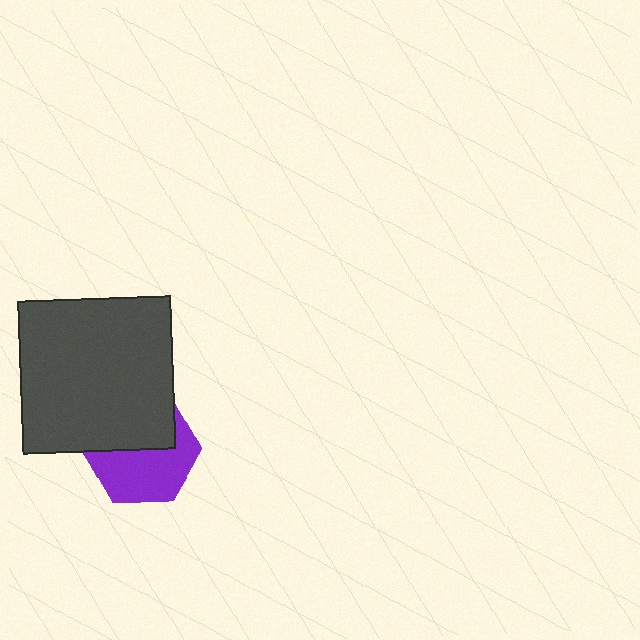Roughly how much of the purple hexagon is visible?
About half of it is visible (roughly 56%).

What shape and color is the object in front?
The object in front is a dark gray square.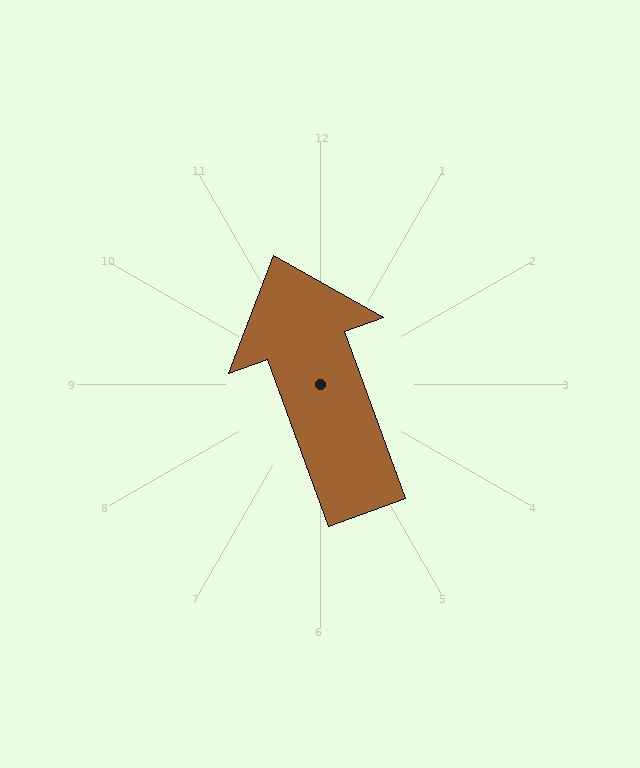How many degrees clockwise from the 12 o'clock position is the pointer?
Approximately 340 degrees.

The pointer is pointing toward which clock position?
Roughly 11 o'clock.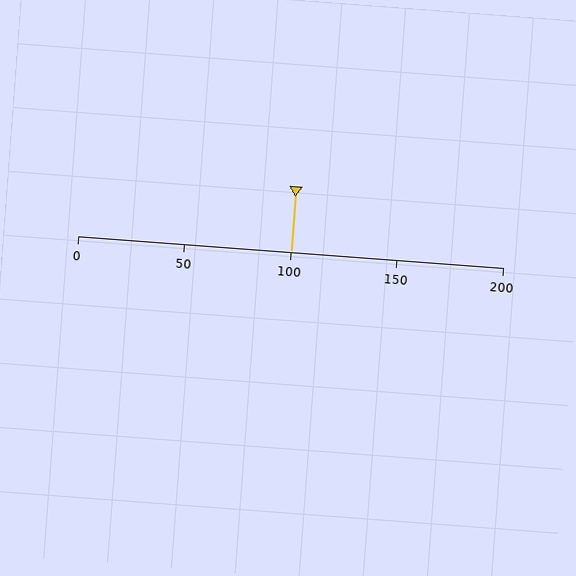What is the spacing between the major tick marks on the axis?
The major ticks are spaced 50 apart.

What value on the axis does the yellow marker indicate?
The marker indicates approximately 100.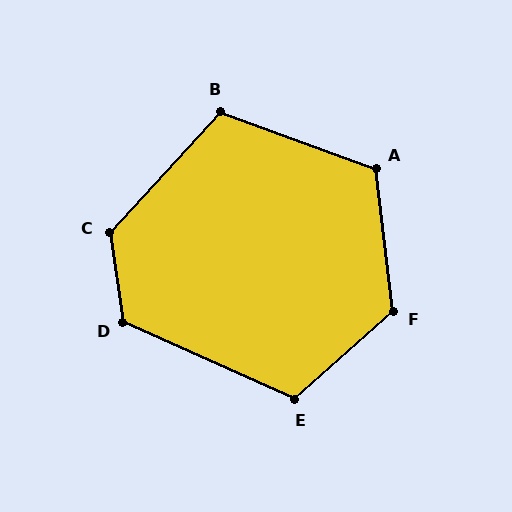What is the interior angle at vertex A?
Approximately 117 degrees (obtuse).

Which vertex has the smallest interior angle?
B, at approximately 113 degrees.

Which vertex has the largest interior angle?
C, at approximately 129 degrees.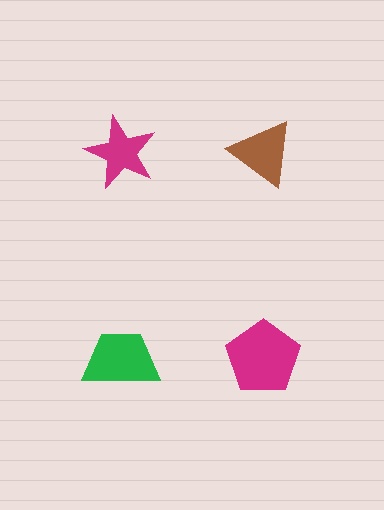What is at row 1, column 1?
A magenta star.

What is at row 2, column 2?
A magenta pentagon.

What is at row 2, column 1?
A green trapezoid.